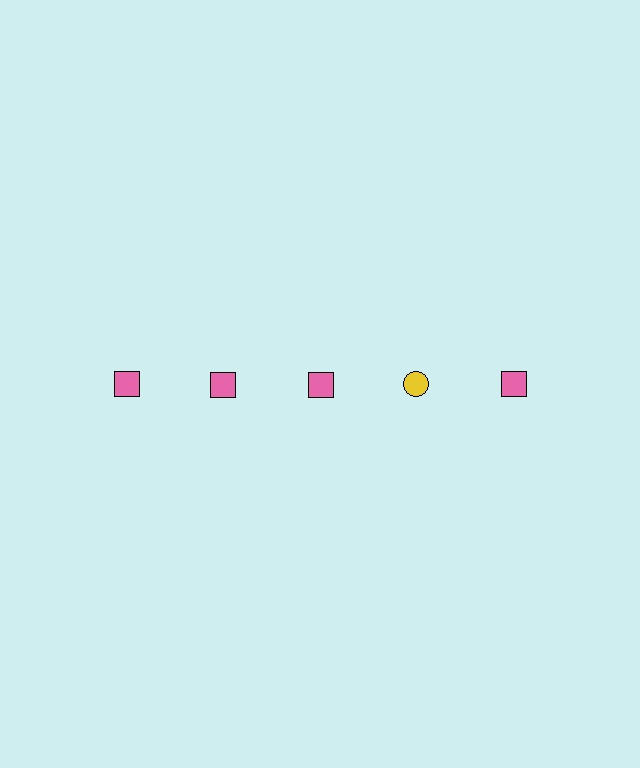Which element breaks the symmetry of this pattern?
The yellow circle in the top row, second from right column breaks the symmetry. All other shapes are pink squares.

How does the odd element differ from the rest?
It differs in both color (yellow instead of pink) and shape (circle instead of square).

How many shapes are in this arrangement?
There are 5 shapes arranged in a grid pattern.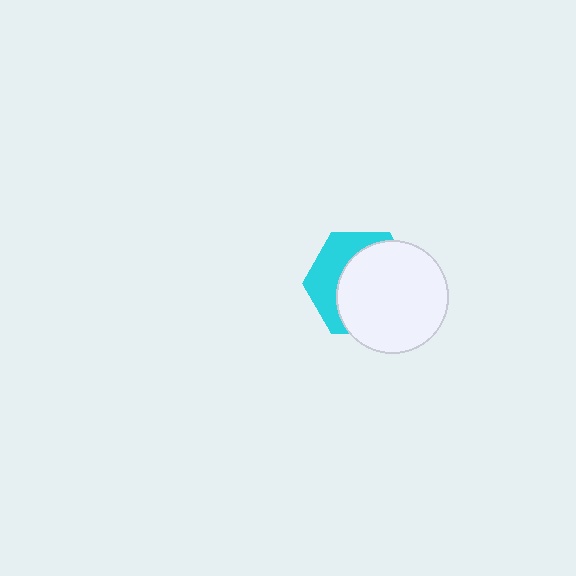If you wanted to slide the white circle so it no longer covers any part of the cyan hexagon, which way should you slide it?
Slide it toward the lower-right — that is the most direct way to separate the two shapes.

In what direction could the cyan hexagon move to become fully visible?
The cyan hexagon could move toward the upper-left. That would shift it out from behind the white circle entirely.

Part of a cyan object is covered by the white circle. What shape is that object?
It is a hexagon.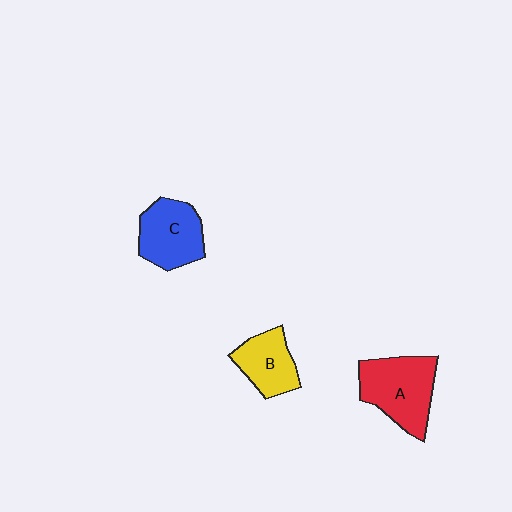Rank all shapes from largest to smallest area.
From largest to smallest: A (red), C (blue), B (yellow).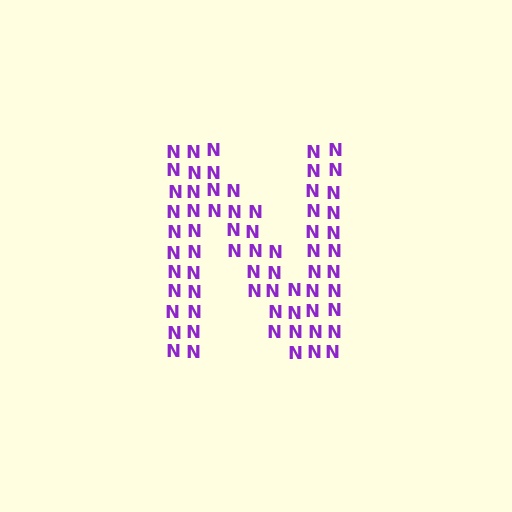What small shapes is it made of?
It is made of small letter N's.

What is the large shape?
The large shape is the letter N.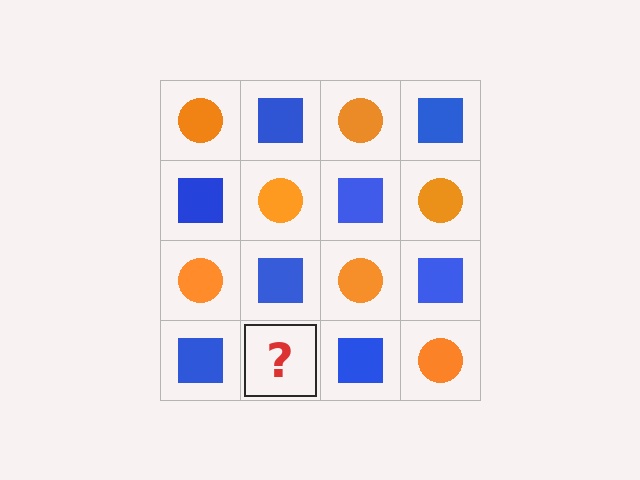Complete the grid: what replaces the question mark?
The question mark should be replaced with an orange circle.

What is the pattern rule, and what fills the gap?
The rule is that it alternates orange circle and blue square in a checkerboard pattern. The gap should be filled with an orange circle.